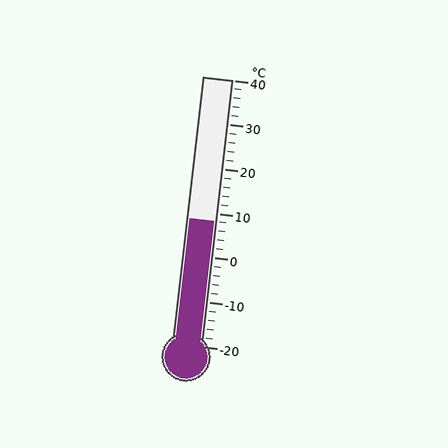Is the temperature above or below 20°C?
The temperature is below 20°C.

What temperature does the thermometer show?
The thermometer shows approximately 8°C.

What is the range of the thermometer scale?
The thermometer scale ranges from -20°C to 40°C.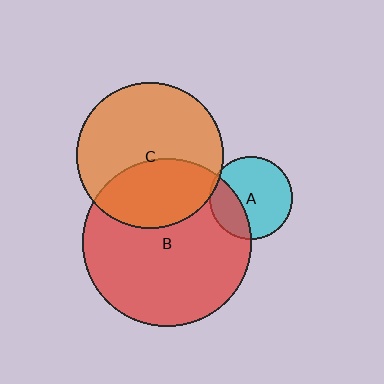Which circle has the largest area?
Circle B (red).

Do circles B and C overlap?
Yes.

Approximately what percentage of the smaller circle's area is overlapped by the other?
Approximately 35%.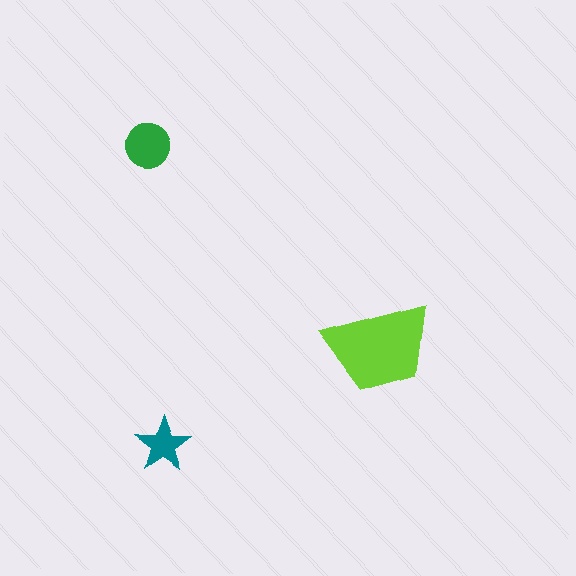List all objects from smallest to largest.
The teal star, the green circle, the lime trapezoid.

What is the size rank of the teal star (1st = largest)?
3rd.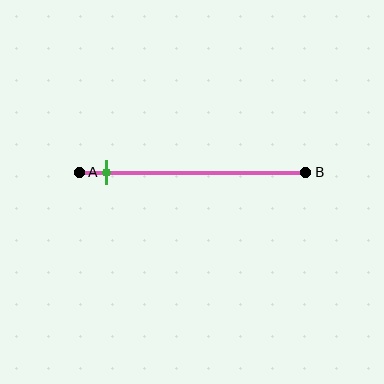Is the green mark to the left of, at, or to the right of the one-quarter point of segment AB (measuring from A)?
The green mark is to the left of the one-quarter point of segment AB.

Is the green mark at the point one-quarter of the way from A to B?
No, the mark is at about 10% from A, not at the 25% one-quarter point.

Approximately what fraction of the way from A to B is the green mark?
The green mark is approximately 10% of the way from A to B.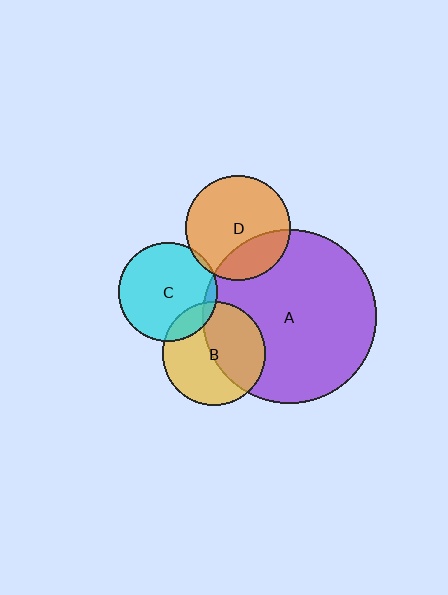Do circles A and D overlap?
Yes.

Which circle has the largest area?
Circle A (purple).